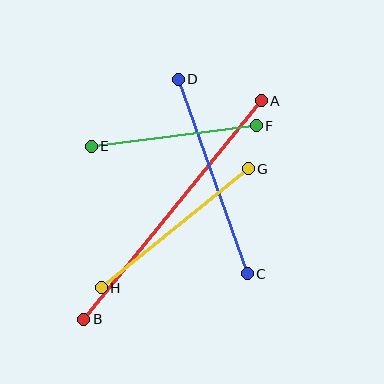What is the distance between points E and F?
The distance is approximately 166 pixels.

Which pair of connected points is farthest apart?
Points A and B are farthest apart.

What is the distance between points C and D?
The distance is approximately 206 pixels.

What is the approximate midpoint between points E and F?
The midpoint is at approximately (174, 136) pixels.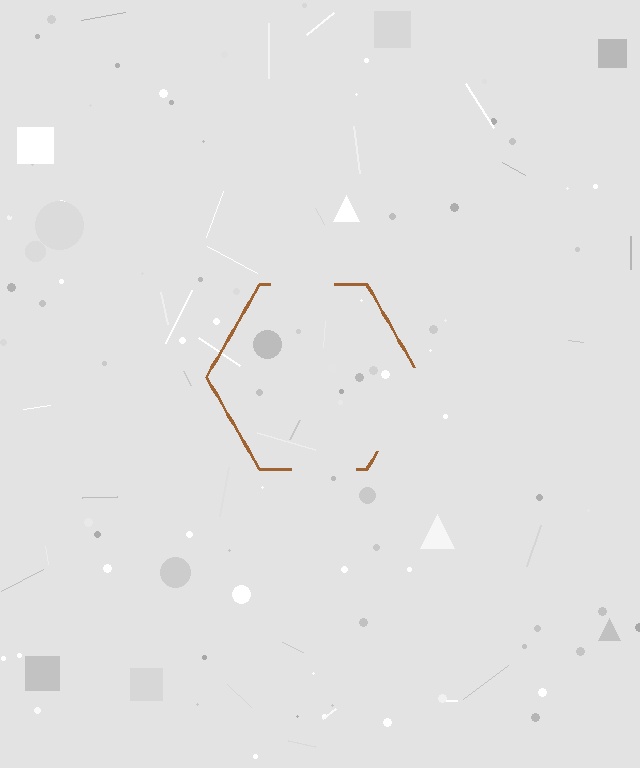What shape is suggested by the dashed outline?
The dashed outline suggests a hexagon.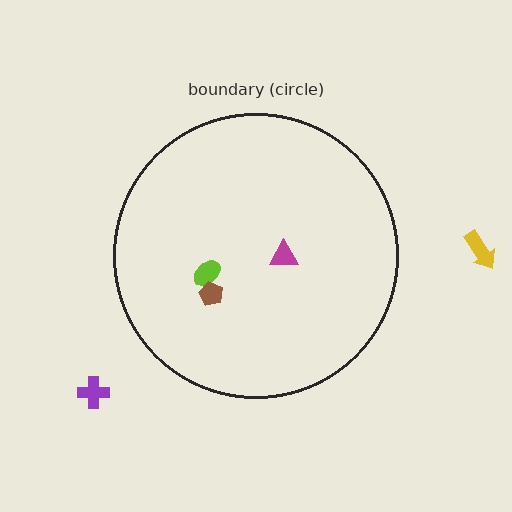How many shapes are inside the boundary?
3 inside, 2 outside.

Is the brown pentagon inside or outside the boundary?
Inside.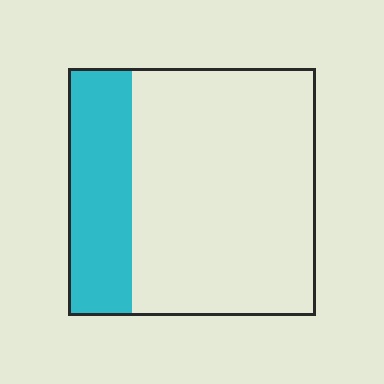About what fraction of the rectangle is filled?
About one quarter (1/4).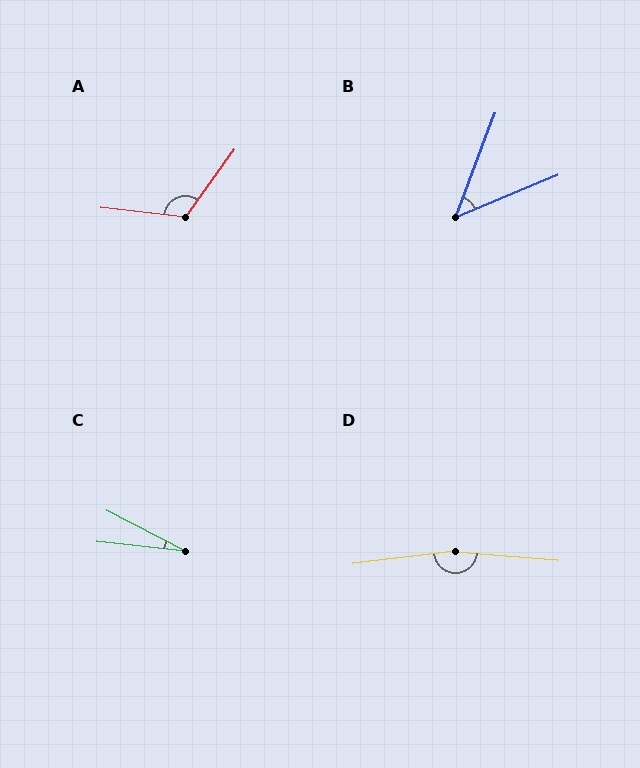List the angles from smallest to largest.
C (21°), B (47°), A (119°), D (168°).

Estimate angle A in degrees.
Approximately 119 degrees.